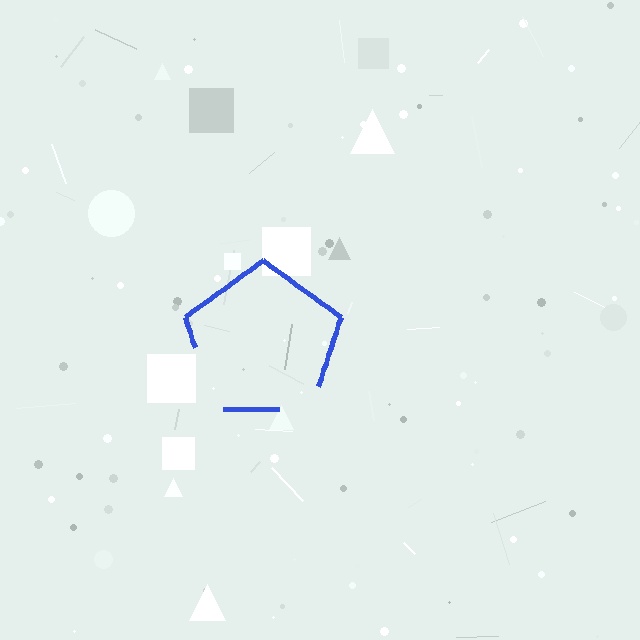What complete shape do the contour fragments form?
The contour fragments form a pentagon.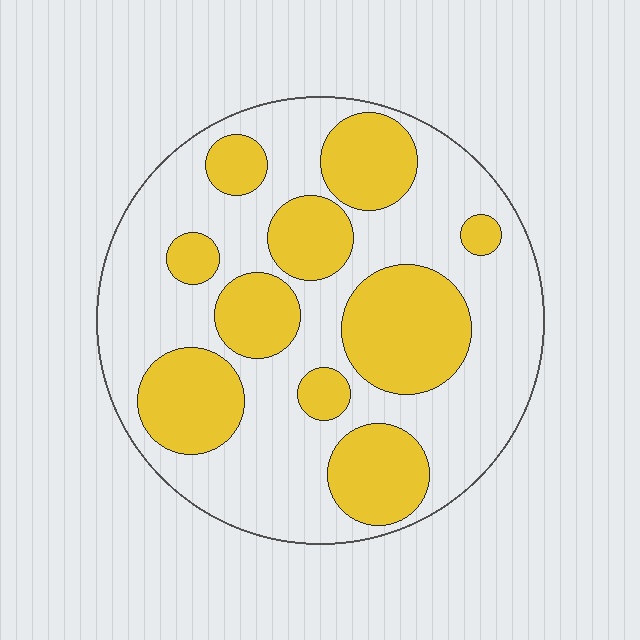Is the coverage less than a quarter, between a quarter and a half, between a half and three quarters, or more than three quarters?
Between a quarter and a half.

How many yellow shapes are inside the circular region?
10.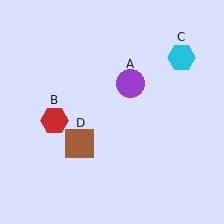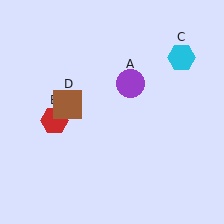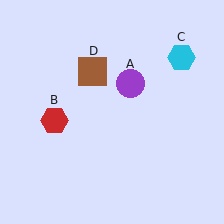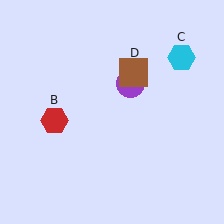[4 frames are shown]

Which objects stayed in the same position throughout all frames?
Purple circle (object A) and red hexagon (object B) and cyan hexagon (object C) remained stationary.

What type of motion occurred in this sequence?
The brown square (object D) rotated clockwise around the center of the scene.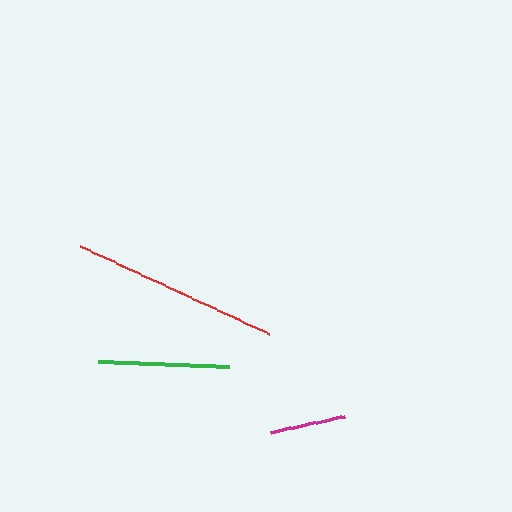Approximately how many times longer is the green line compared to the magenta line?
The green line is approximately 1.7 times the length of the magenta line.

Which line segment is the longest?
The red line is the longest at approximately 208 pixels.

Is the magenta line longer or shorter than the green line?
The green line is longer than the magenta line.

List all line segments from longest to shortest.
From longest to shortest: red, green, magenta.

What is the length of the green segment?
The green segment is approximately 130 pixels long.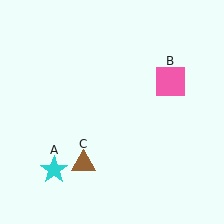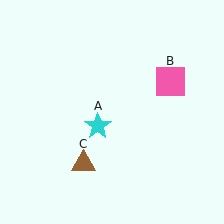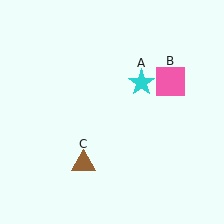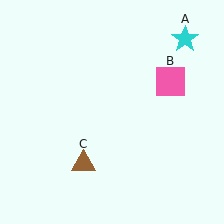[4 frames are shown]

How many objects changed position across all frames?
1 object changed position: cyan star (object A).